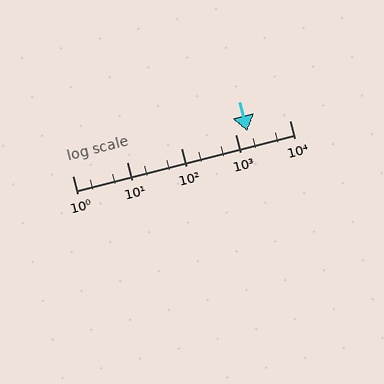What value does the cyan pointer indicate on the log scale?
The pointer indicates approximately 1700.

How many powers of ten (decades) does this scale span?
The scale spans 4 decades, from 1 to 10000.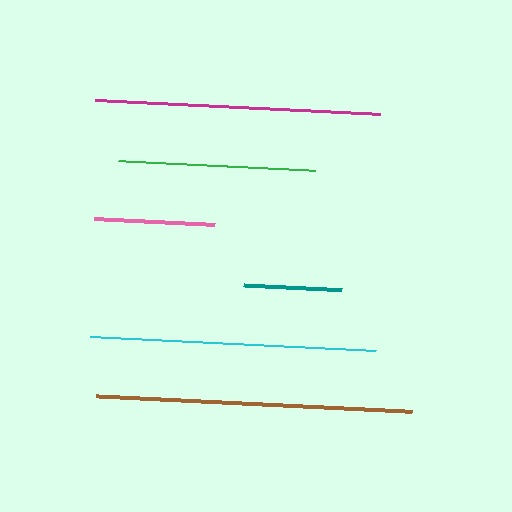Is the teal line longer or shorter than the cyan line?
The cyan line is longer than the teal line.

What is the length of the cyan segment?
The cyan segment is approximately 286 pixels long.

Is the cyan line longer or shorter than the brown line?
The brown line is longer than the cyan line.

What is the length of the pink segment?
The pink segment is approximately 122 pixels long.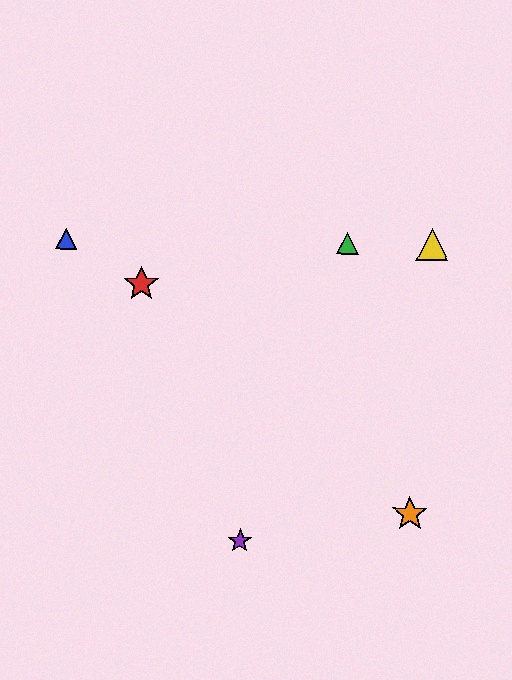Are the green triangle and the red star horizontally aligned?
No, the green triangle is at y≈243 and the red star is at y≈284.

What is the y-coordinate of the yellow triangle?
The yellow triangle is at y≈245.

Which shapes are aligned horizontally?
The blue triangle, the green triangle, the yellow triangle are aligned horizontally.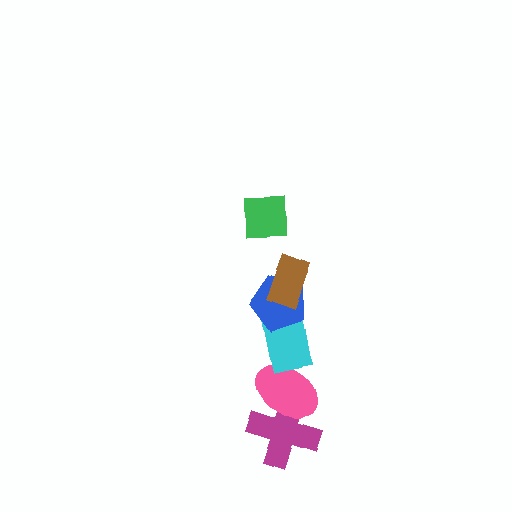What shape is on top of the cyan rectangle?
The blue pentagon is on top of the cyan rectangle.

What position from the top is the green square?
The green square is 1st from the top.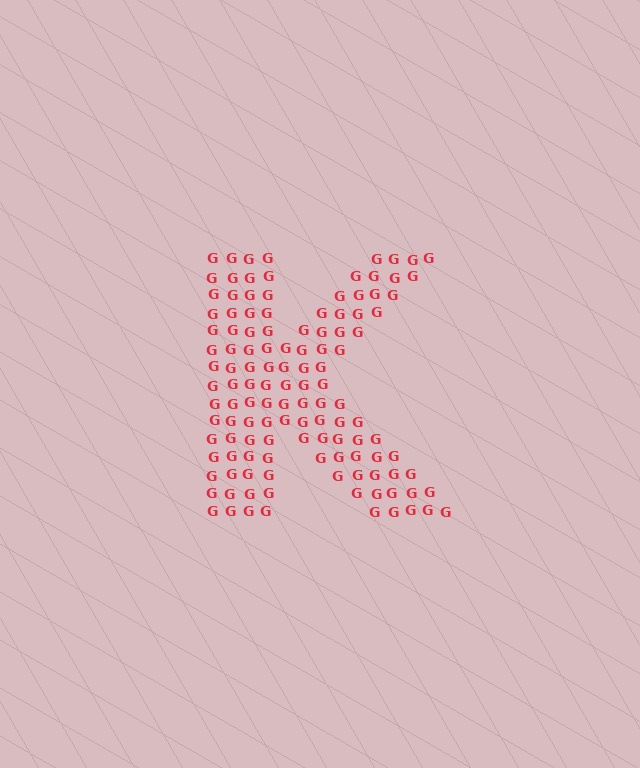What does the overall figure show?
The overall figure shows the letter K.